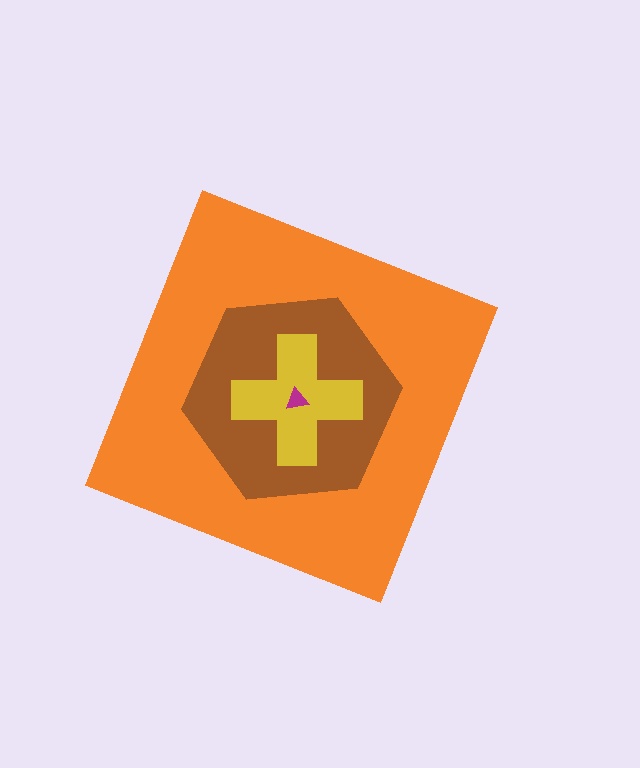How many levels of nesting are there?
4.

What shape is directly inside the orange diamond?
The brown hexagon.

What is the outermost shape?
The orange diamond.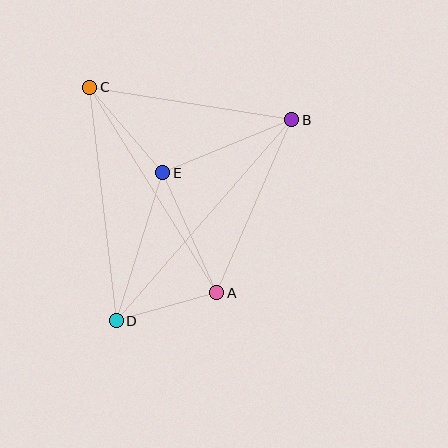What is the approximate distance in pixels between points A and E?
The distance between A and E is approximately 132 pixels.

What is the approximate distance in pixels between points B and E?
The distance between B and E is approximately 139 pixels.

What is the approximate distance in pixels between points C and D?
The distance between C and D is approximately 235 pixels.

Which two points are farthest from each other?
Points B and D are farthest from each other.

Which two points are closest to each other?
Points A and D are closest to each other.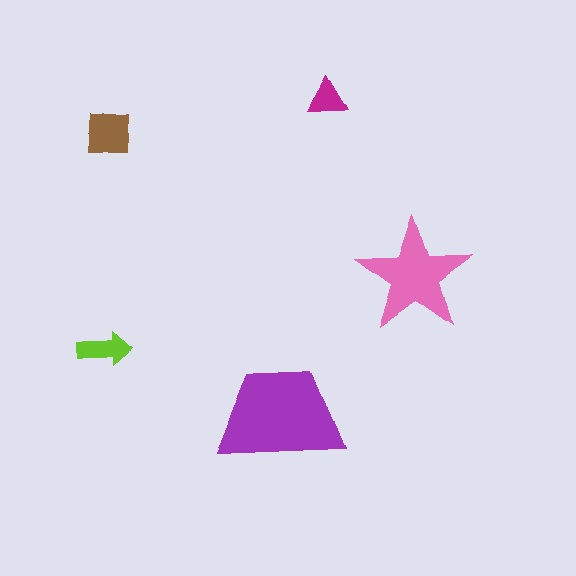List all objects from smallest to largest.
The magenta triangle, the lime arrow, the brown square, the pink star, the purple trapezoid.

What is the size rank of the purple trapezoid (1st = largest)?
1st.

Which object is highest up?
The magenta triangle is topmost.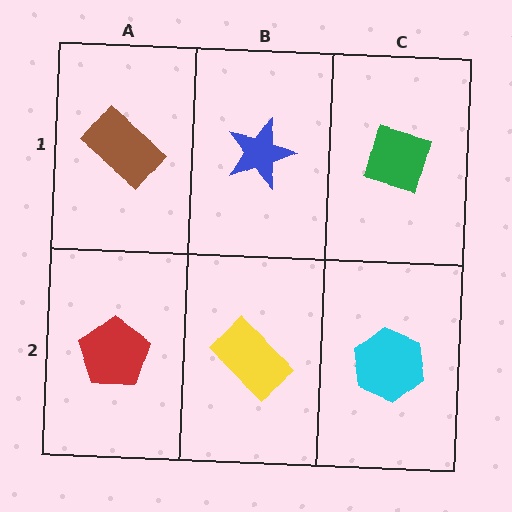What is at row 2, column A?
A red pentagon.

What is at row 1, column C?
A green diamond.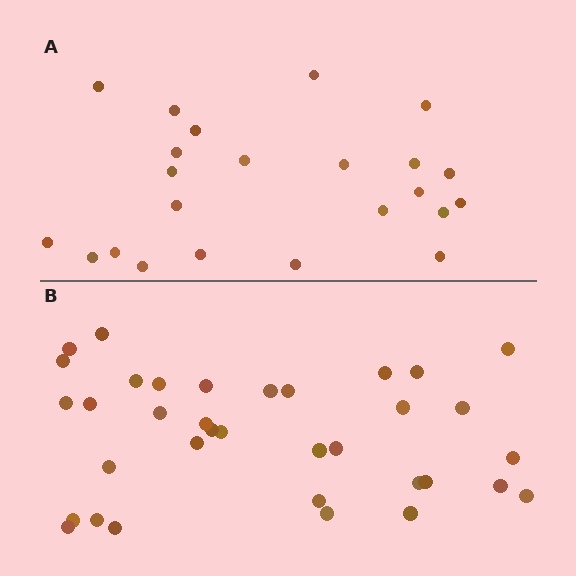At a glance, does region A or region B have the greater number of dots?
Region B (the bottom region) has more dots.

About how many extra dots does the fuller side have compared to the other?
Region B has roughly 12 or so more dots than region A.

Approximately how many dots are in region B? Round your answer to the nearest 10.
About 40 dots. (The exact count is 35, which rounds to 40.)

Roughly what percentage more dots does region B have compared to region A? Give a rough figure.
About 50% more.